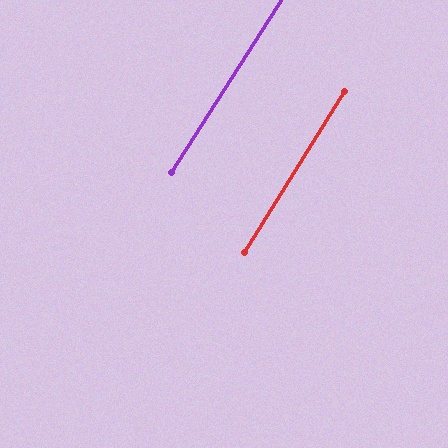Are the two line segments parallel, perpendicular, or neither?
Parallel — their directions differ by only 0.3°.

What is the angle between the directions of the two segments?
Approximately 0 degrees.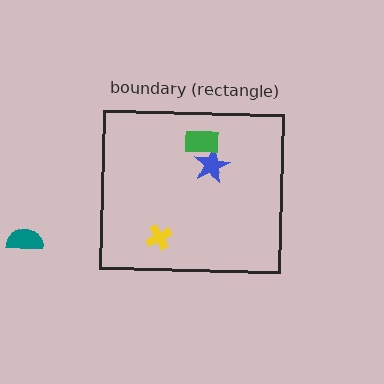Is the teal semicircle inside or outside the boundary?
Outside.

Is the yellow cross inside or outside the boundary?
Inside.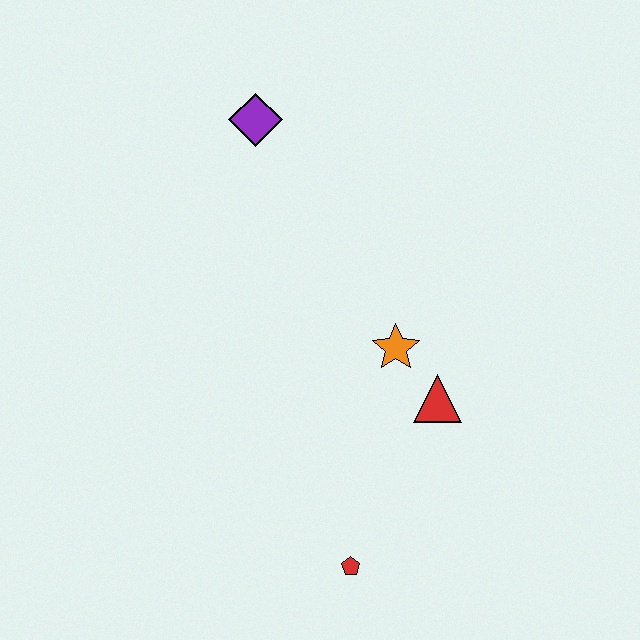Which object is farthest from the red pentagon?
The purple diamond is farthest from the red pentagon.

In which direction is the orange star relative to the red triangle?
The orange star is above the red triangle.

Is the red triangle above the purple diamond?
No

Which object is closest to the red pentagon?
The red triangle is closest to the red pentagon.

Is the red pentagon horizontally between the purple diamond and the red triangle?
Yes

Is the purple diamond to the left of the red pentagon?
Yes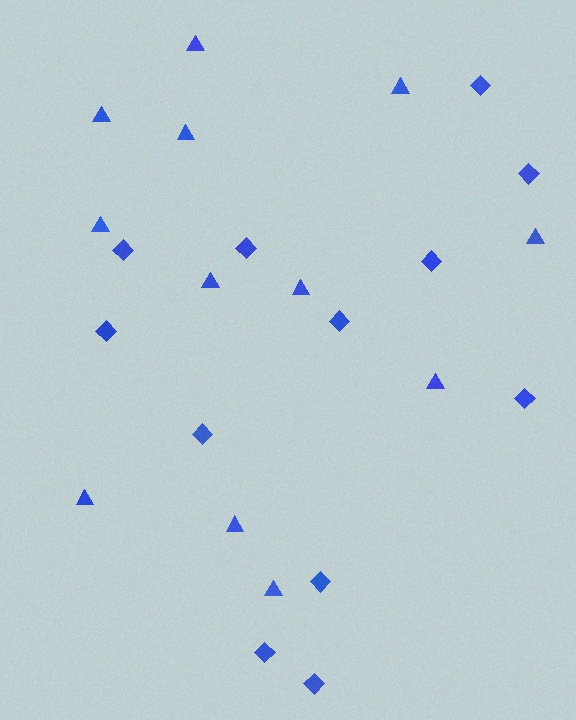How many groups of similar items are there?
There are 2 groups: one group of triangles (12) and one group of diamonds (12).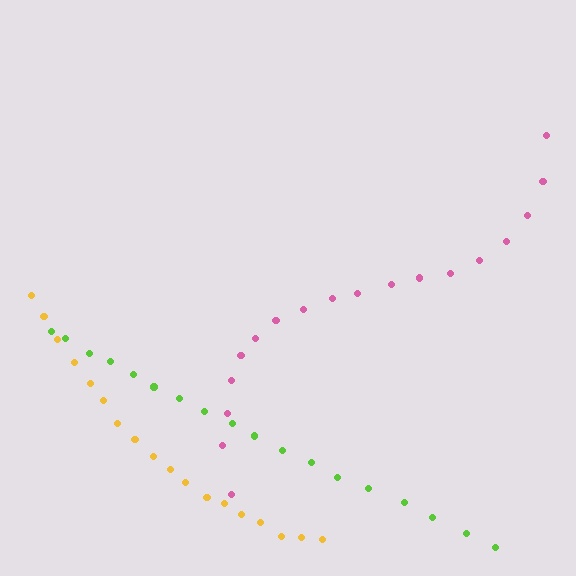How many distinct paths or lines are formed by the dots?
There are 3 distinct paths.